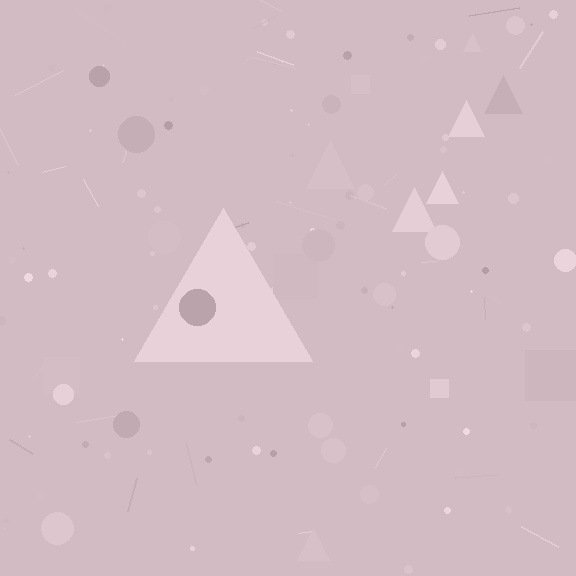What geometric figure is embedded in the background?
A triangle is embedded in the background.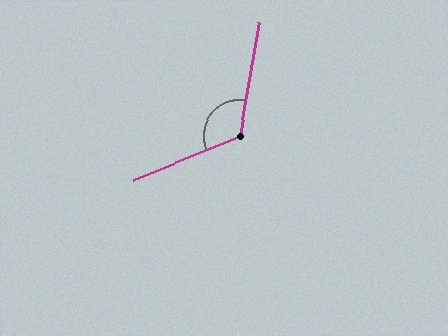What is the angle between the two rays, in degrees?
Approximately 121 degrees.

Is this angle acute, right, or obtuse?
It is obtuse.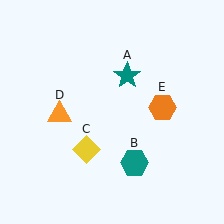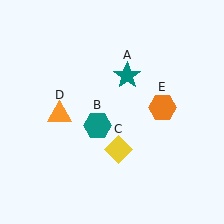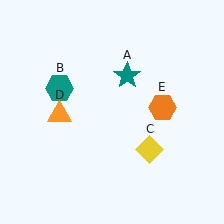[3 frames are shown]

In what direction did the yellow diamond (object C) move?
The yellow diamond (object C) moved right.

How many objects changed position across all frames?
2 objects changed position: teal hexagon (object B), yellow diamond (object C).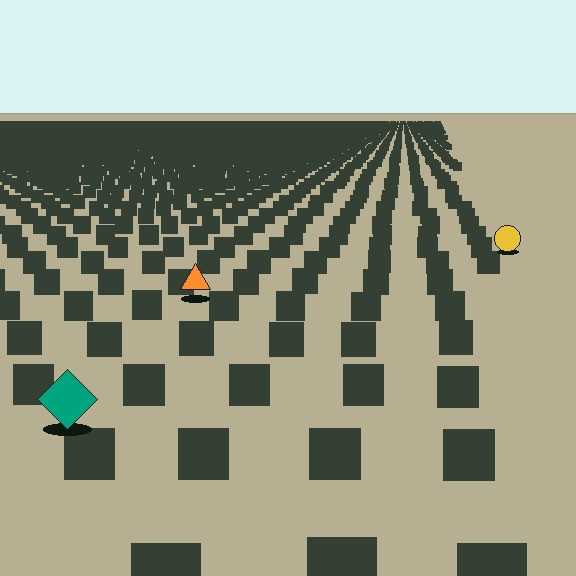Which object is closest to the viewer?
The teal diamond is closest. The texture marks near it are larger and more spread out.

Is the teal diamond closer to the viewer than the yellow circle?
Yes. The teal diamond is closer — you can tell from the texture gradient: the ground texture is coarser near it.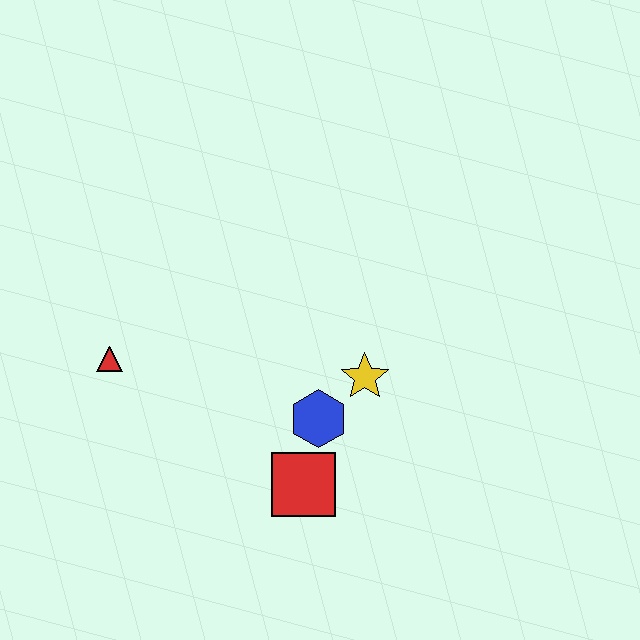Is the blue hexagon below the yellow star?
Yes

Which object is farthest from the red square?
The red triangle is farthest from the red square.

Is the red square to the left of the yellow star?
Yes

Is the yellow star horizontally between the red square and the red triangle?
No